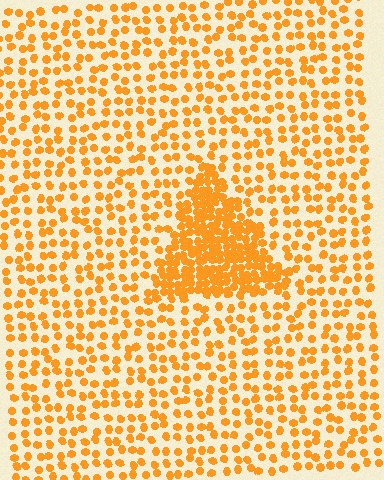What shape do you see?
I see a triangle.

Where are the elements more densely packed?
The elements are more densely packed inside the triangle boundary.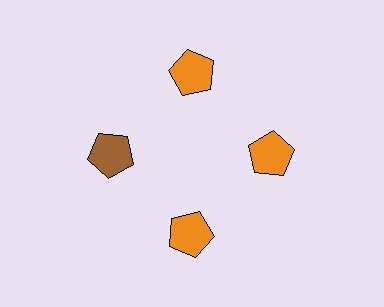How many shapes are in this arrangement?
There are 4 shapes arranged in a ring pattern.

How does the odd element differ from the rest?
It has a different color: brown instead of orange.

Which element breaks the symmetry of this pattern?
The brown pentagon at roughly the 9 o'clock position breaks the symmetry. All other shapes are orange pentagons.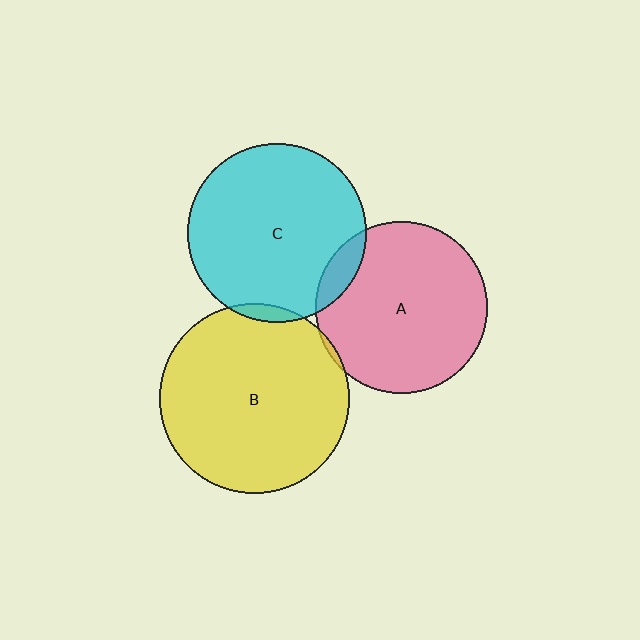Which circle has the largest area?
Circle B (yellow).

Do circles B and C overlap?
Yes.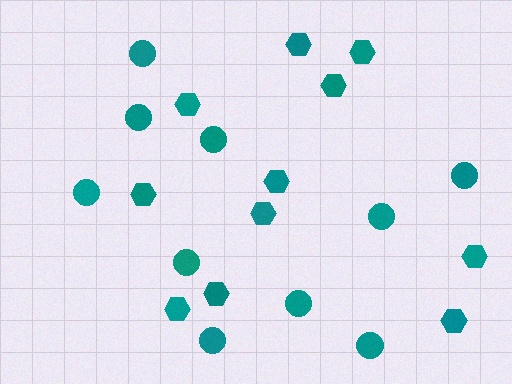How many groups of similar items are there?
There are 2 groups: one group of circles (10) and one group of hexagons (11).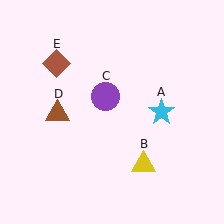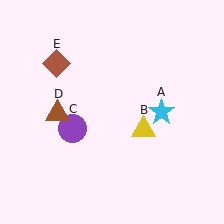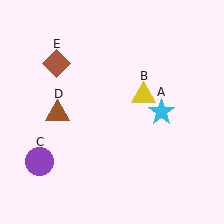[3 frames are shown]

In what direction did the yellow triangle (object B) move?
The yellow triangle (object B) moved up.